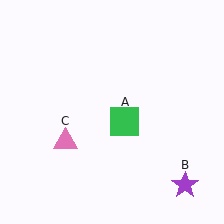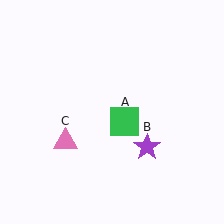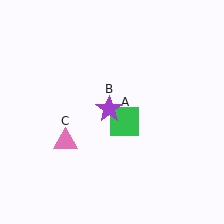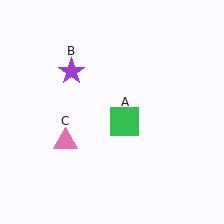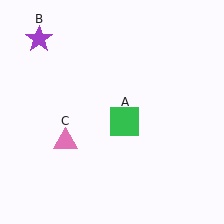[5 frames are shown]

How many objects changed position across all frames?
1 object changed position: purple star (object B).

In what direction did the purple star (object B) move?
The purple star (object B) moved up and to the left.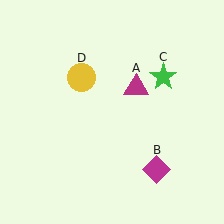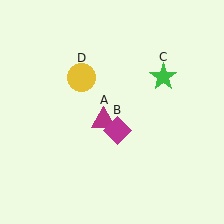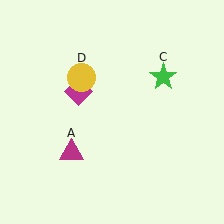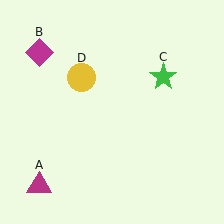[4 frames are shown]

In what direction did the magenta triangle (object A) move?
The magenta triangle (object A) moved down and to the left.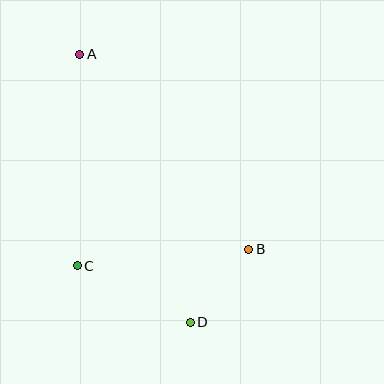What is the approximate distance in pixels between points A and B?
The distance between A and B is approximately 258 pixels.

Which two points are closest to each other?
Points B and D are closest to each other.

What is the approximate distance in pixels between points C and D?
The distance between C and D is approximately 126 pixels.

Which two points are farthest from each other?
Points A and D are farthest from each other.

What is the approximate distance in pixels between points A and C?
The distance between A and C is approximately 211 pixels.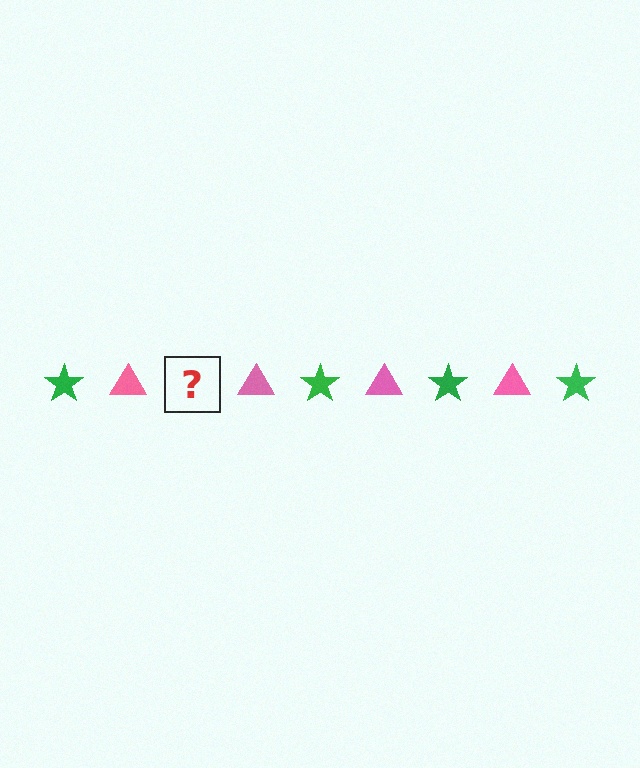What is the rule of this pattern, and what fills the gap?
The rule is that the pattern alternates between green star and pink triangle. The gap should be filled with a green star.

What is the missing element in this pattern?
The missing element is a green star.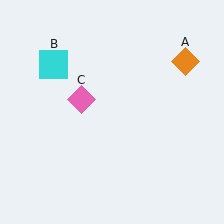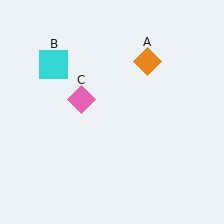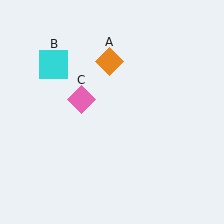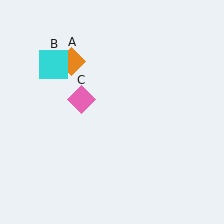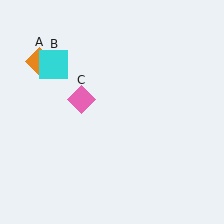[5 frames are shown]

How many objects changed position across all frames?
1 object changed position: orange diamond (object A).